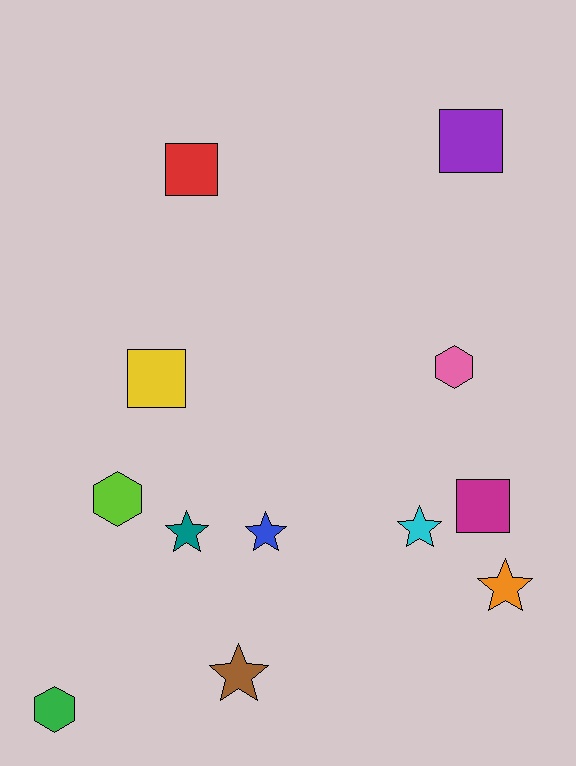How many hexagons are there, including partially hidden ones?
There are 3 hexagons.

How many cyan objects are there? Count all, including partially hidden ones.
There is 1 cyan object.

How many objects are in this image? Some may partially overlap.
There are 12 objects.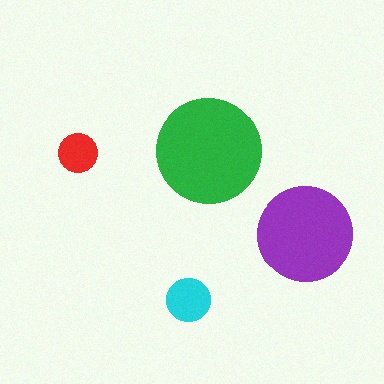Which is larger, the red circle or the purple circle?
The purple one.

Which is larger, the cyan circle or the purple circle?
The purple one.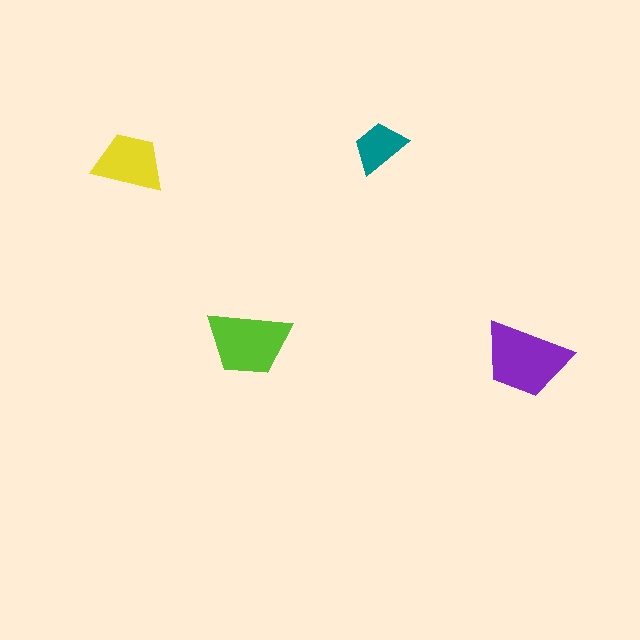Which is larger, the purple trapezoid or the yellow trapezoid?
The purple one.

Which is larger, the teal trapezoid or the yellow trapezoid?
The yellow one.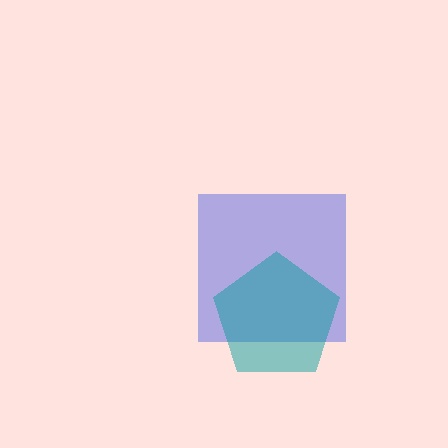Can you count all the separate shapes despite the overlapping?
Yes, there are 2 separate shapes.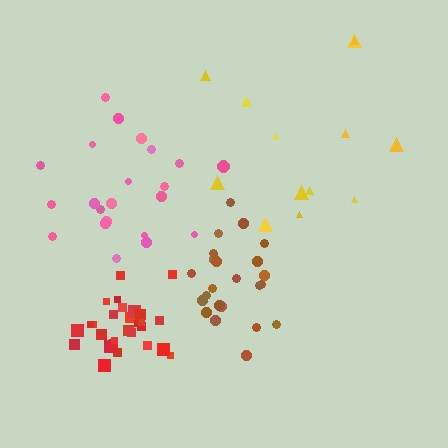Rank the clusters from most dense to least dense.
red, brown, pink, yellow.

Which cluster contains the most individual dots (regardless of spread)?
Red (31).